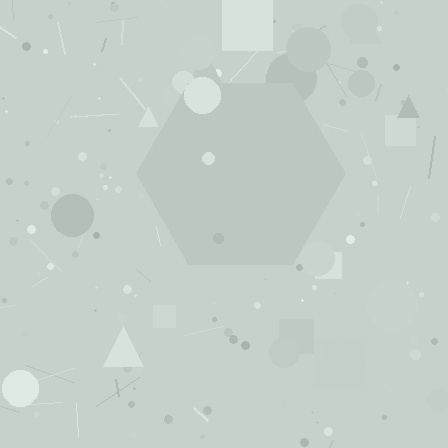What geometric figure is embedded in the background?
A hexagon is embedded in the background.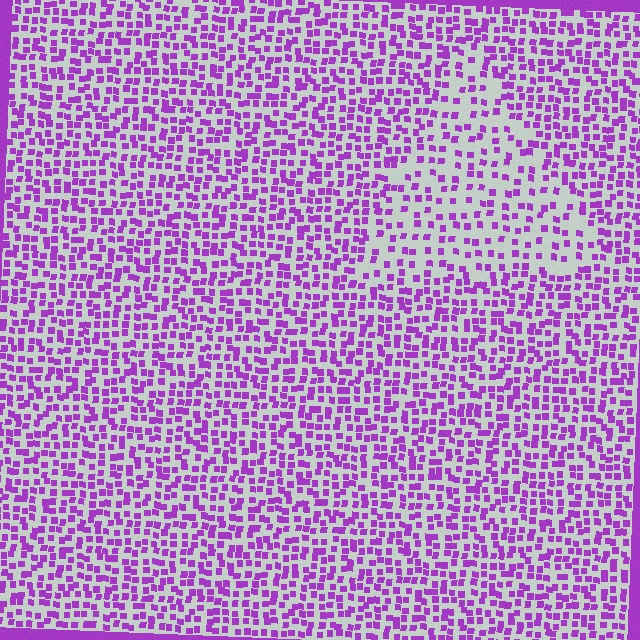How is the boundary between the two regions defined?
The boundary is defined by a change in element density (approximately 1.8x ratio). All elements are the same color, size, and shape.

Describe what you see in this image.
The image contains small purple elements arranged at two different densities. A triangle-shaped region is visible where the elements are less densely packed than the surrounding area.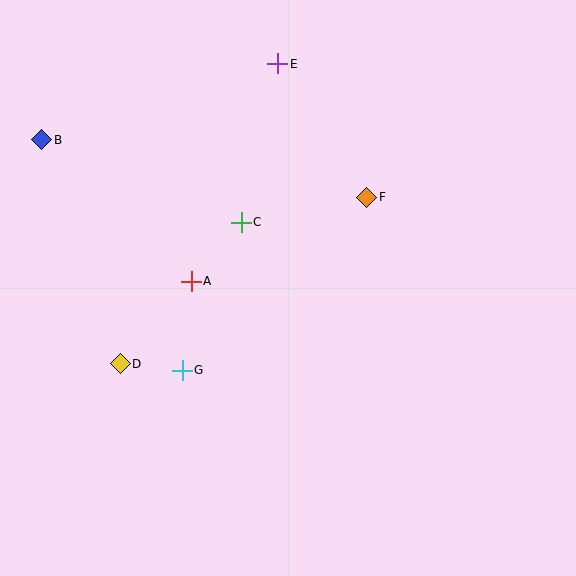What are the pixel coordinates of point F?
Point F is at (367, 197).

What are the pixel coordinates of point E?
Point E is at (278, 64).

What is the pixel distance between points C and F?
The distance between C and F is 128 pixels.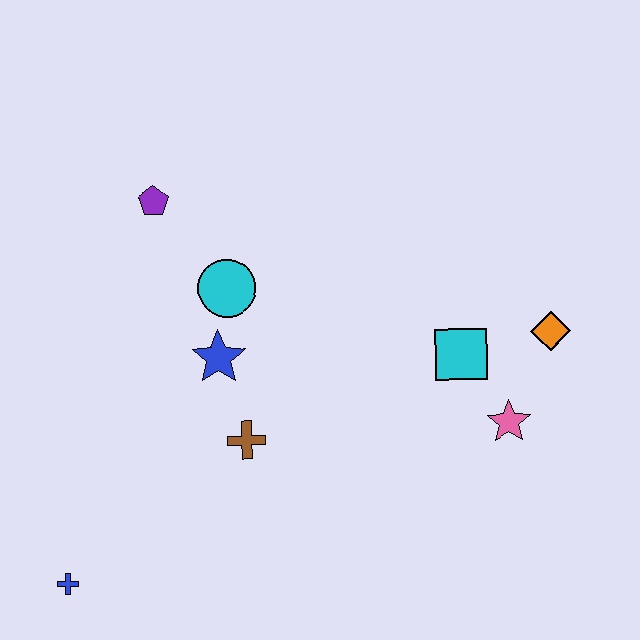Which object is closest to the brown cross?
The blue star is closest to the brown cross.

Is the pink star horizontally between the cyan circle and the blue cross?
No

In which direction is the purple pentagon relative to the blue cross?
The purple pentagon is above the blue cross.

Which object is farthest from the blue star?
The orange diamond is farthest from the blue star.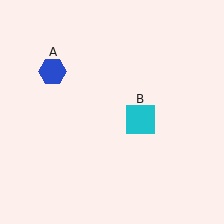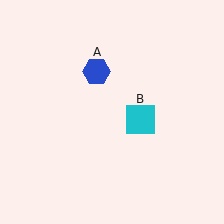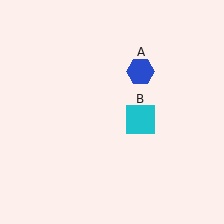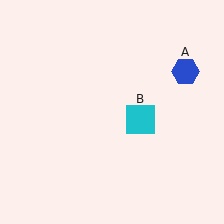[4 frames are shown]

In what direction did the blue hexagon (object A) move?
The blue hexagon (object A) moved right.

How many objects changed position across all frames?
1 object changed position: blue hexagon (object A).